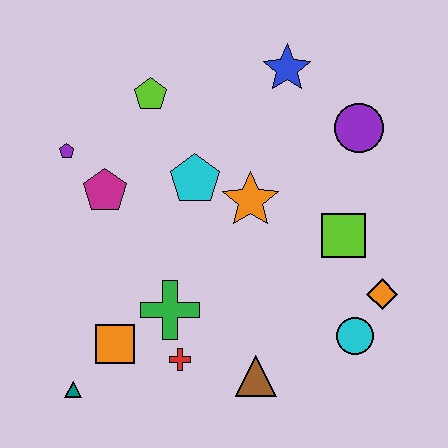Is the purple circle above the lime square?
Yes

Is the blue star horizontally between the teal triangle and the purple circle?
Yes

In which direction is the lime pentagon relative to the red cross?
The lime pentagon is above the red cross.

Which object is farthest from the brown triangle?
The blue star is farthest from the brown triangle.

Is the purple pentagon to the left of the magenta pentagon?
Yes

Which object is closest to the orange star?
The cyan pentagon is closest to the orange star.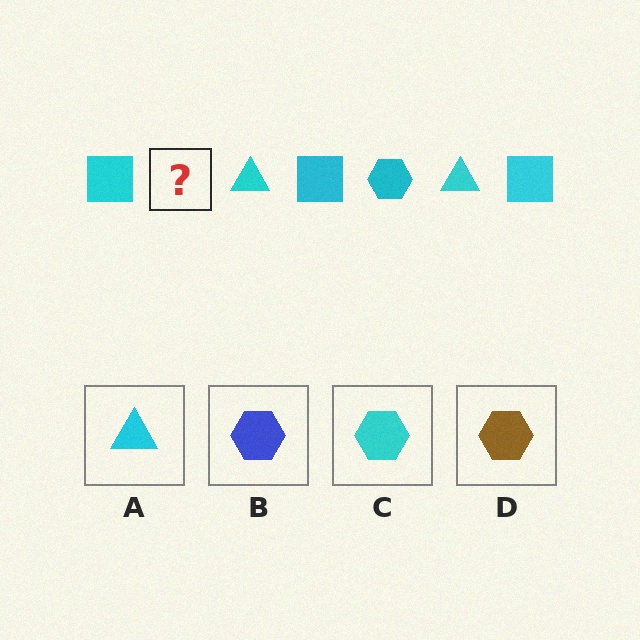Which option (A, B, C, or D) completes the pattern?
C.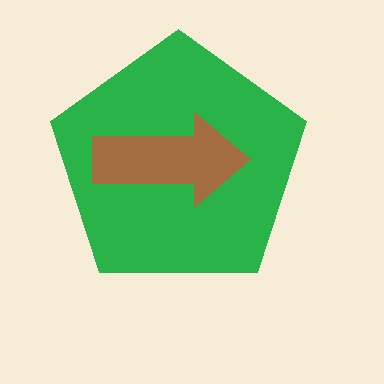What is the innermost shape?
The brown arrow.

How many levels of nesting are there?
2.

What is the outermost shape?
The green pentagon.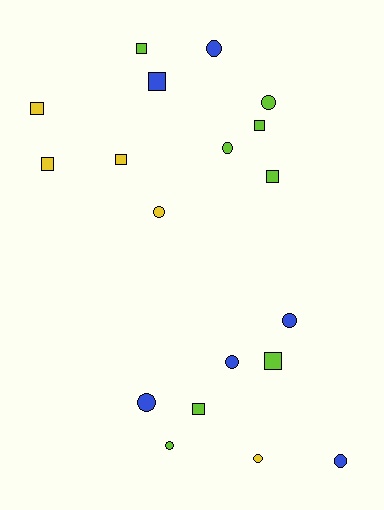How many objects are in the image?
There are 19 objects.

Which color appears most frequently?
Lime, with 8 objects.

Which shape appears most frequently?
Circle, with 10 objects.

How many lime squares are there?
There are 5 lime squares.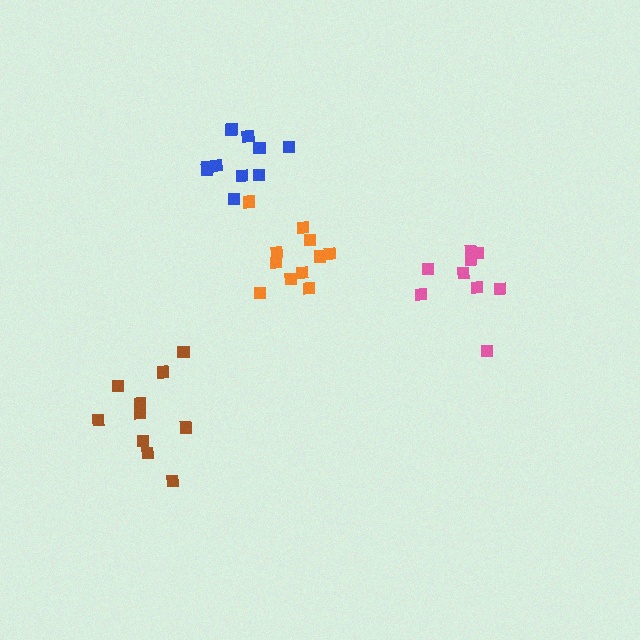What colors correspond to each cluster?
The clusters are colored: orange, blue, pink, brown.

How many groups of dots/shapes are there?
There are 4 groups.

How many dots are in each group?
Group 1: 11 dots, Group 2: 11 dots, Group 3: 9 dots, Group 4: 10 dots (41 total).